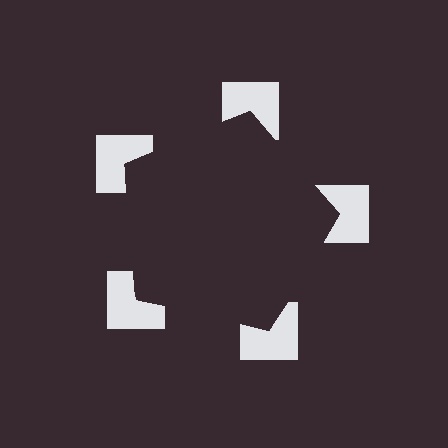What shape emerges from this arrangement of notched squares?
An illusory pentagon — its edges are inferred from the aligned wedge cuts in the notched squares, not physically drawn.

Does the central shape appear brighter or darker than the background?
It typically appears slightly darker than the background, even though no actual brightness change is drawn.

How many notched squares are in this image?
There are 5 — one at each vertex of the illusory pentagon.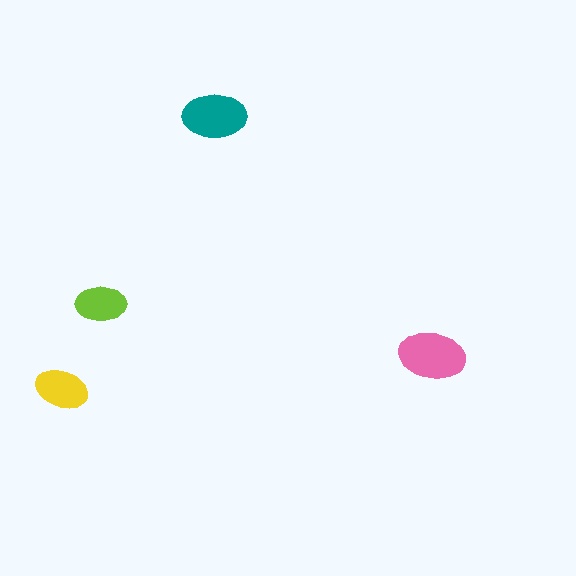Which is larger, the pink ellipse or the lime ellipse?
The pink one.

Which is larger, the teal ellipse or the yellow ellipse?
The teal one.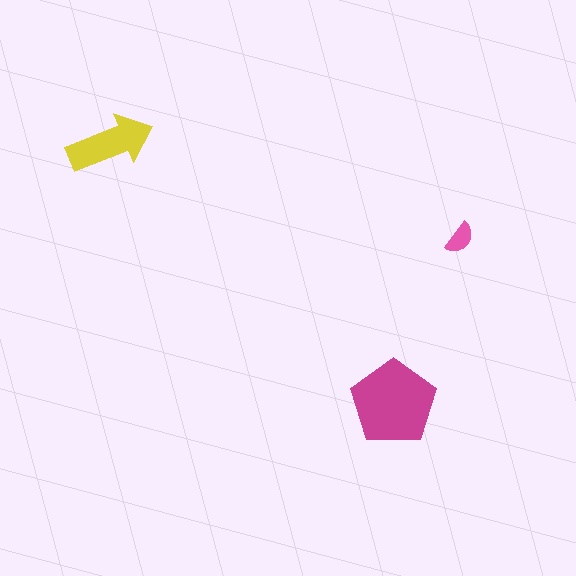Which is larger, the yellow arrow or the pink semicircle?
The yellow arrow.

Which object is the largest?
The magenta pentagon.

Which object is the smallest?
The pink semicircle.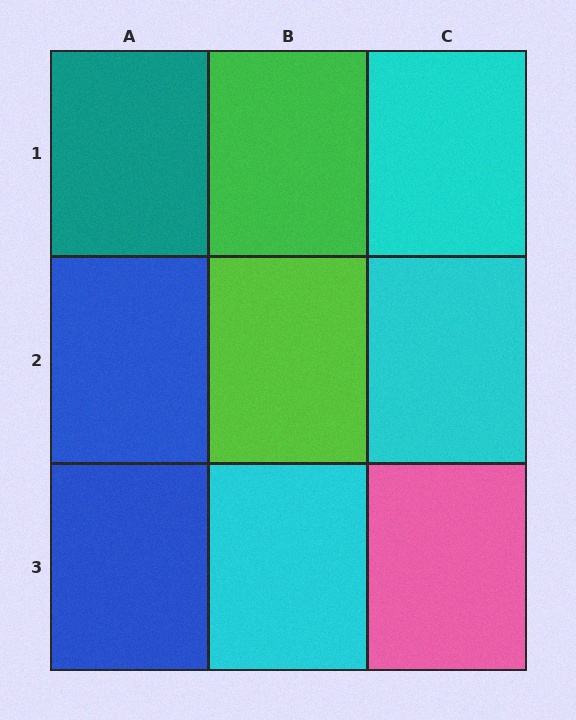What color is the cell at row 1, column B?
Green.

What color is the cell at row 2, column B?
Lime.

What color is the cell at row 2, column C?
Cyan.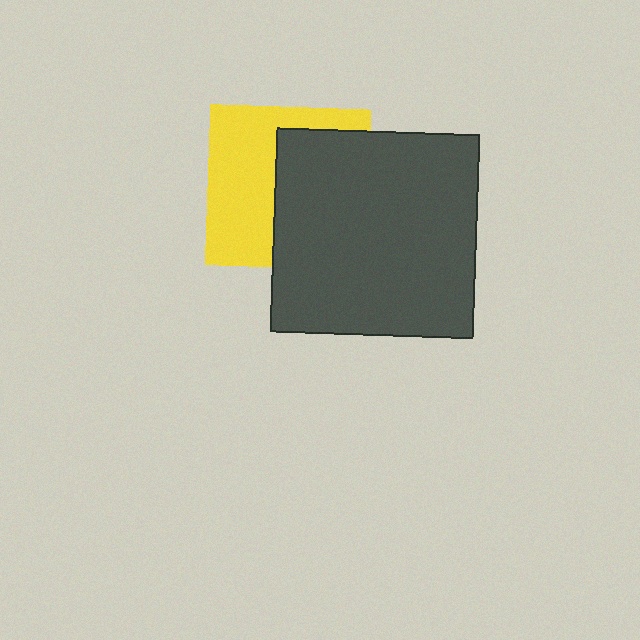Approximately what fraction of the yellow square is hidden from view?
Roughly 51% of the yellow square is hidden behind the dark gray square.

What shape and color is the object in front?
The object in front is a dark gray square.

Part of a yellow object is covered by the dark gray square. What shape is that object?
It is a square.